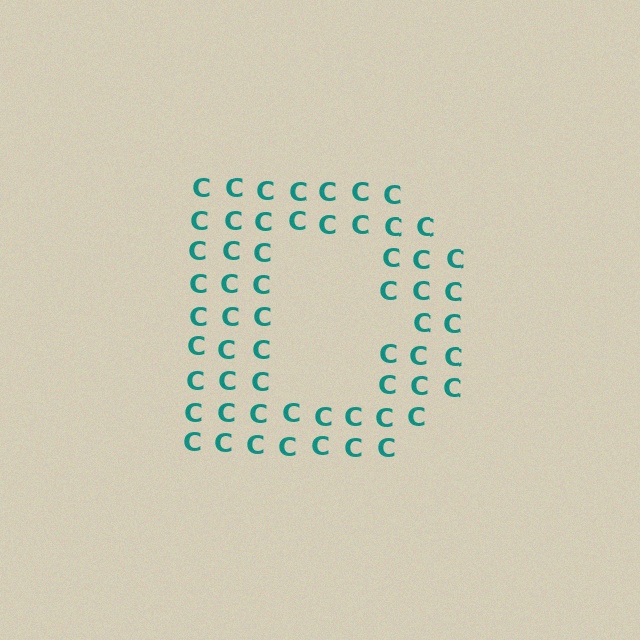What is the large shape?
The large shape is the letter D.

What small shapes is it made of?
It is made of small letter C's.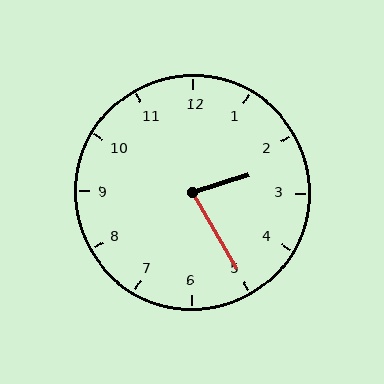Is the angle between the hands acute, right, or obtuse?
It is acute.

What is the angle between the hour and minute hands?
Approximately 78 degrees.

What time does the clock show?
2:25.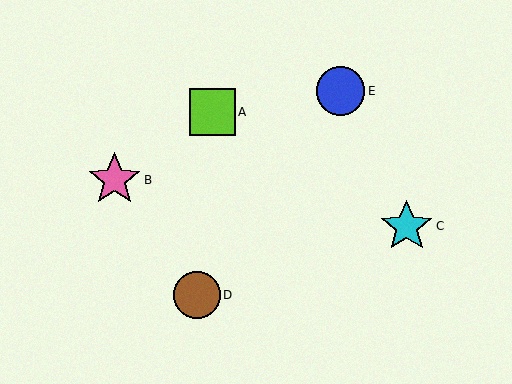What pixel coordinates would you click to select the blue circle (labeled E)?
Click at (341, 91) to select the blue circle E.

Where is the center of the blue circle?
The center of the blue circle is at (341, 91).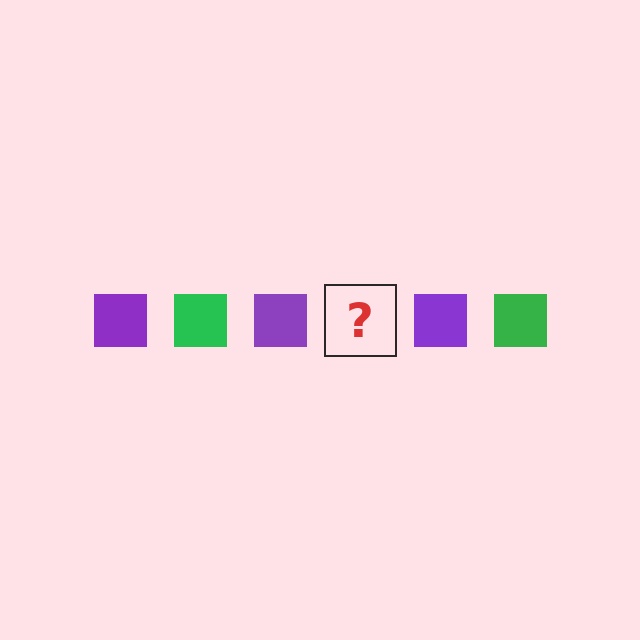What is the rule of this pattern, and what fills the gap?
The rule is that the pattern cycles through purple, green squares. The gap should be filled with a green square.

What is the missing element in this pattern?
The missing element is a green square.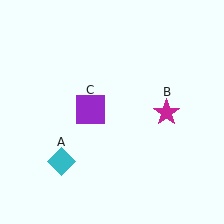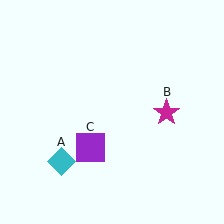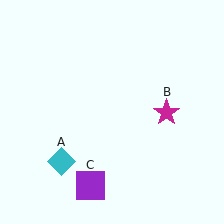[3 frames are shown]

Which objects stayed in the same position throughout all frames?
Cyan diamond (object A) and magenta star (object B) remained stationary.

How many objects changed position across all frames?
1 object changed position: purple square (object C).